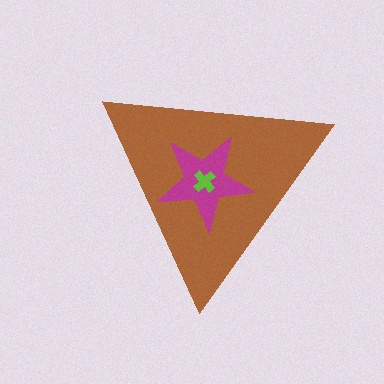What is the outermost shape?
The brown triangle.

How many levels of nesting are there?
3.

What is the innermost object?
The lime cross.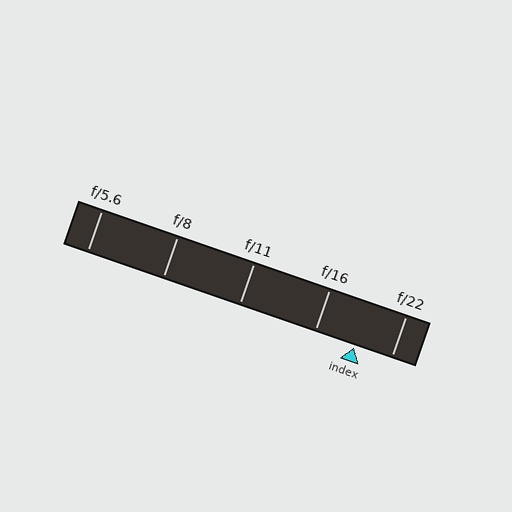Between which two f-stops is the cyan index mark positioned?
The index mark is between f/16 and f/22.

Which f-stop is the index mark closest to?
The index mark is closest to f/22.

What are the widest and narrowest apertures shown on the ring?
The widest aperture shown is f/5.6 and the narrowest is f/22.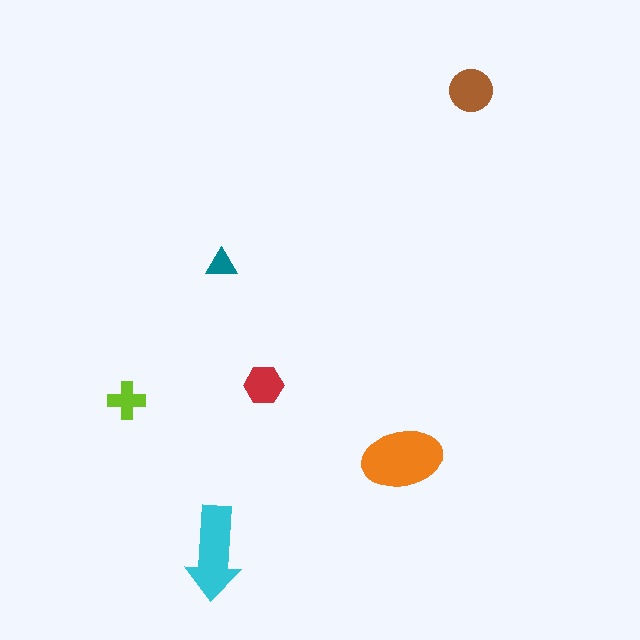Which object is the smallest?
The teal triangle.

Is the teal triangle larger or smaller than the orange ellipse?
Smaller.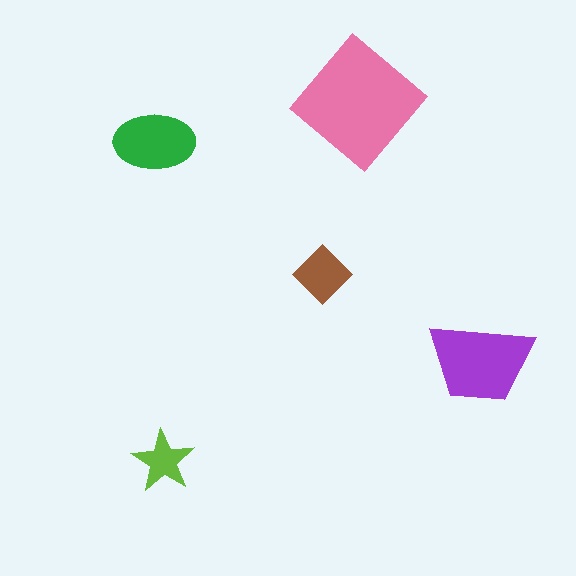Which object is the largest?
The pink diamond.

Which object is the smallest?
The lime star.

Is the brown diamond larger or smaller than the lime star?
Larger.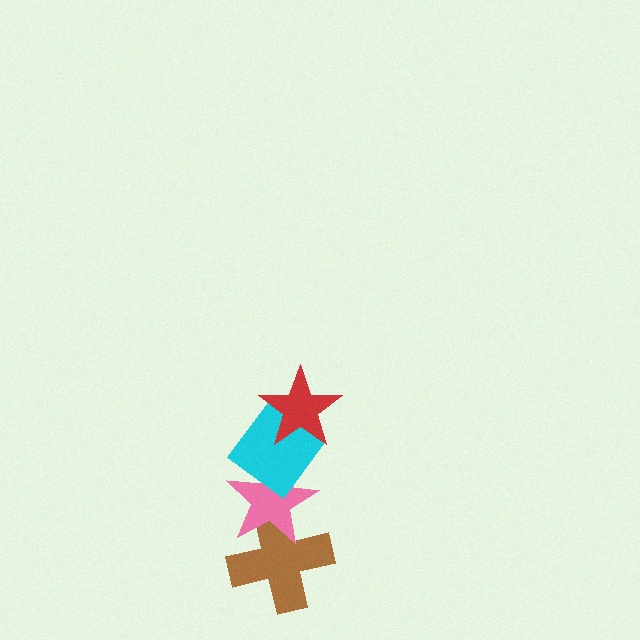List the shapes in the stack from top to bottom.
From top to bottom: the red star, the cyan diamond, the pink star, the brown cross.